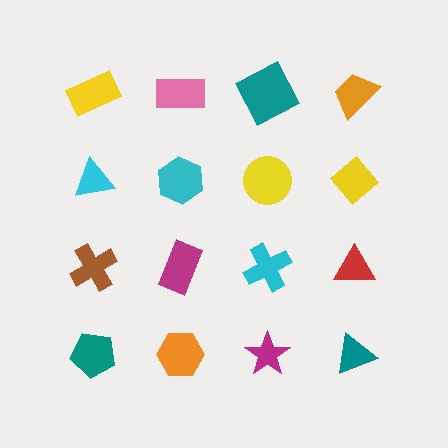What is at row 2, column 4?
A yellow diamond.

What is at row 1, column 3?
A teal square.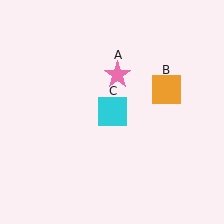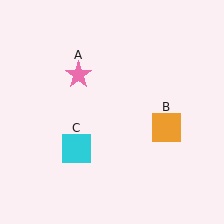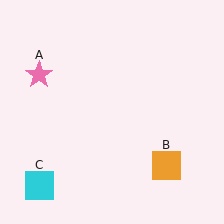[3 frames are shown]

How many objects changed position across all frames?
3 objects changed position: pink star (object A), orange square (object B), cyan square (object C).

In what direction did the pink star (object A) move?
The pink star (object A) moved left.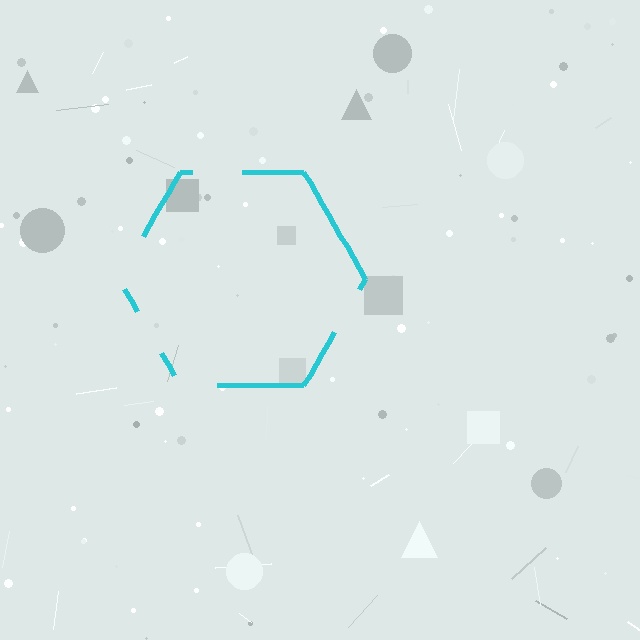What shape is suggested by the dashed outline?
The dashed outline suggests a hexagon.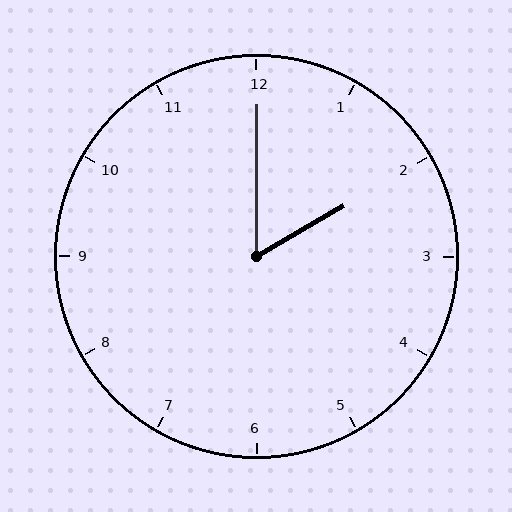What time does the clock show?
2:00.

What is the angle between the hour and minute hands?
Approximately 60 degrees.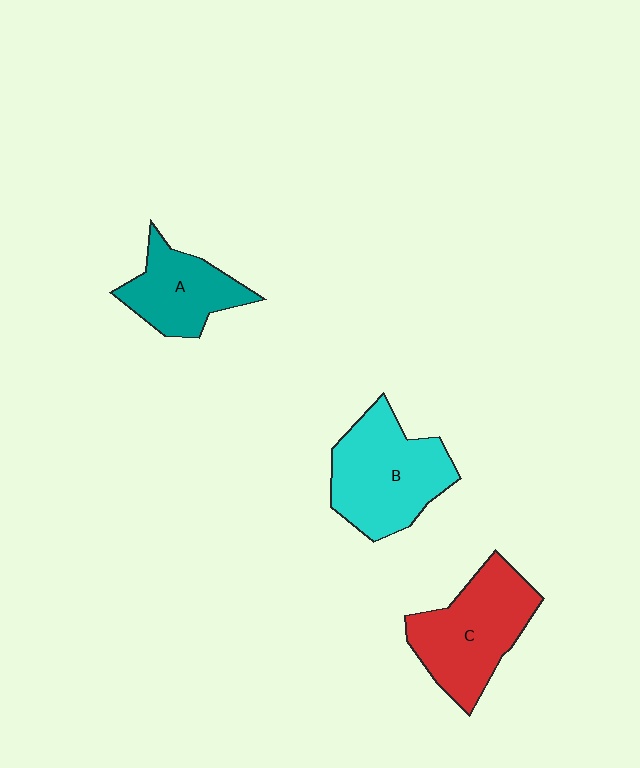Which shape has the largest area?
Shape B (cyan).